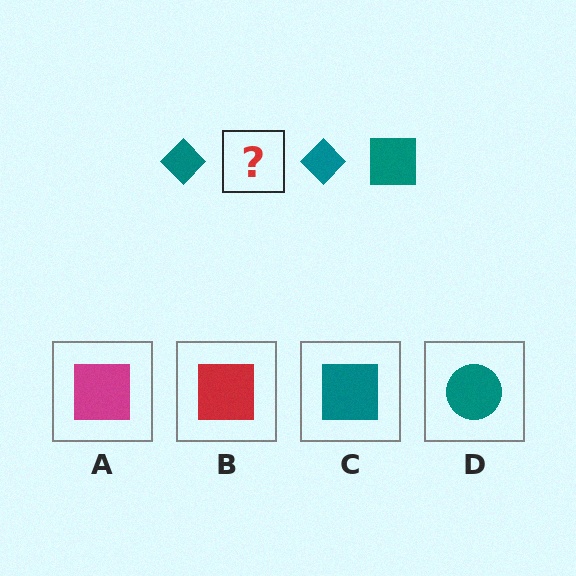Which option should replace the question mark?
Option C.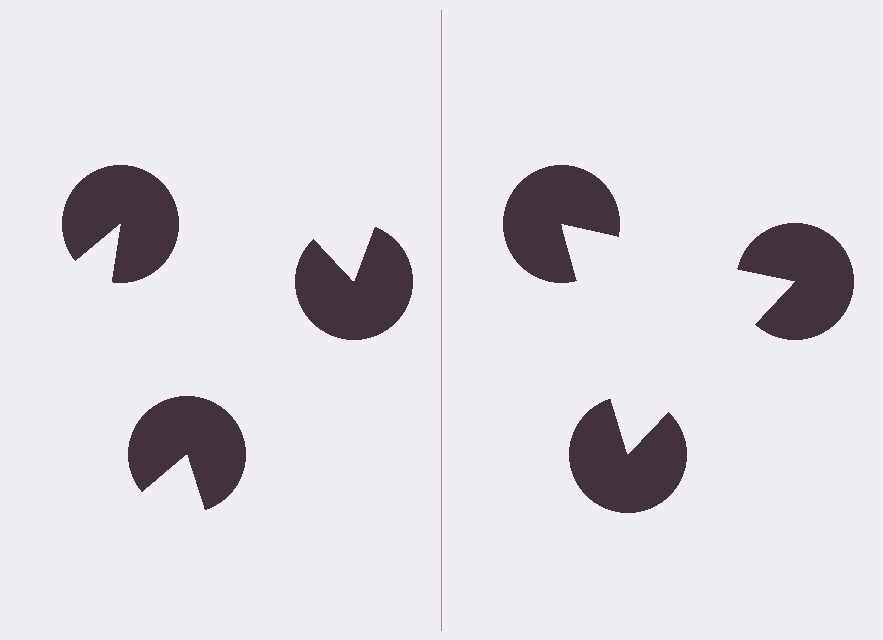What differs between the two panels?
The pac-man discs are positioned identically on both sides; only the wedge orientations differ. On the right they align to a triangle; on the left they are misaligned.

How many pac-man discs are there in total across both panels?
6 — 3 on each side.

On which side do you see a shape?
An illusory triangle appears on the right side. On the left side the wedge cuts are rotated, so no coherent shape forms.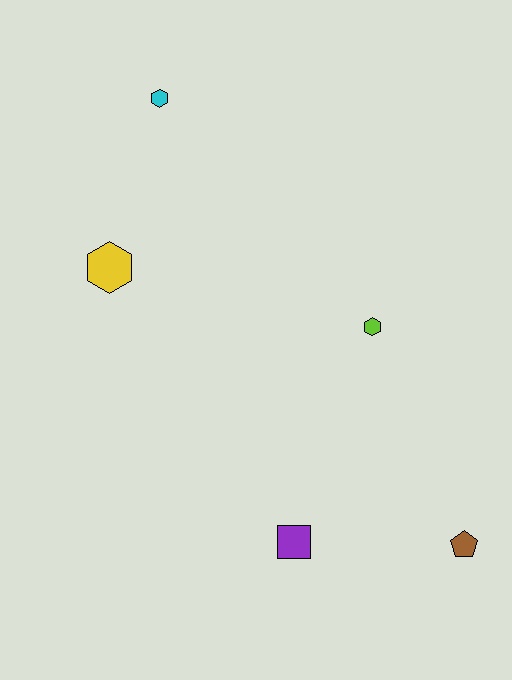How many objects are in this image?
There are 5 objects.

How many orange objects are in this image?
There are no orange objects.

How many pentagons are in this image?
There is 1 pentagon.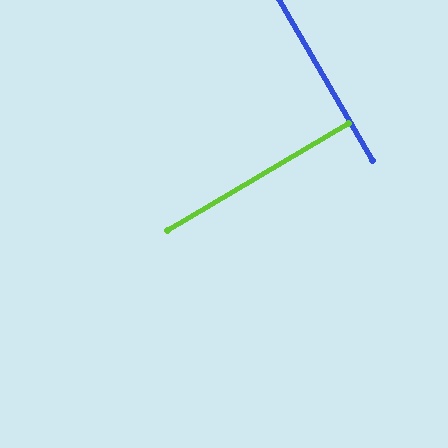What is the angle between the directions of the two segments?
Approximately 89 degrees.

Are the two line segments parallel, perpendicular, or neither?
Perpendicular — they meet at approximately 89°.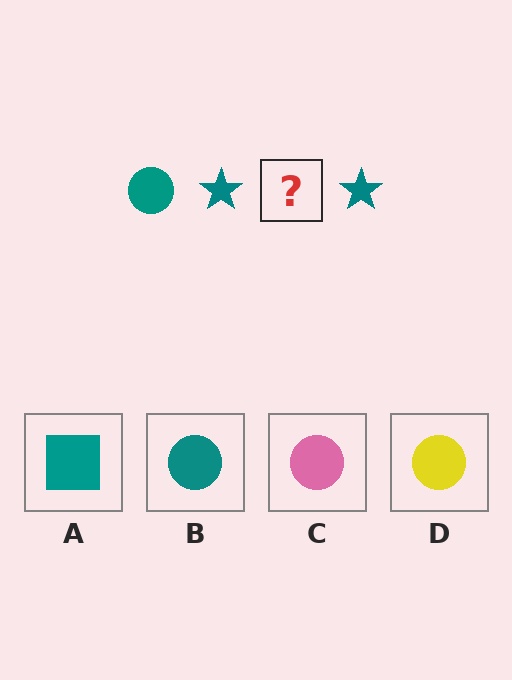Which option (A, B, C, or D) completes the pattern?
B.